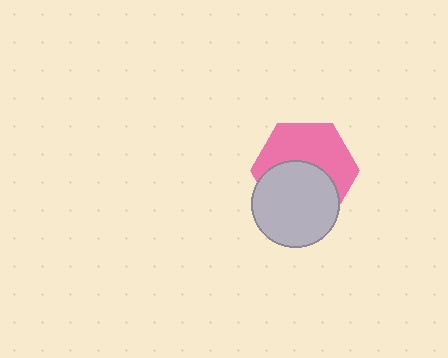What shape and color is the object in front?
The object in front is a light gray circle.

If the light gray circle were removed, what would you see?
You would see the complete pink hexagon.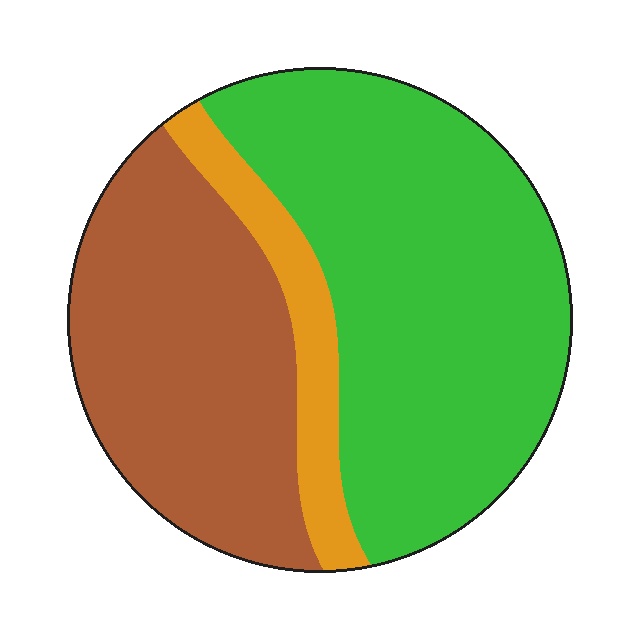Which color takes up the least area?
Orange, at roughly 10%.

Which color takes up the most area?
Green, at roughly 55%.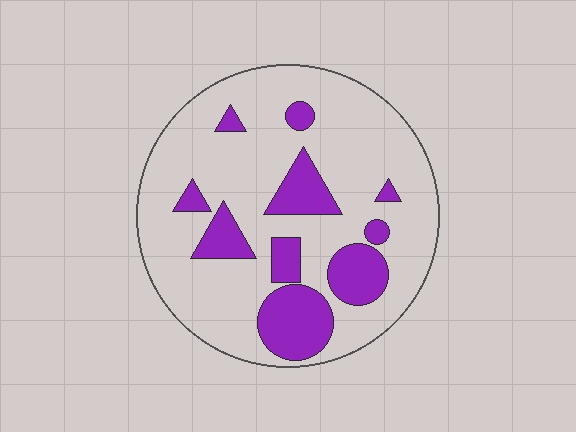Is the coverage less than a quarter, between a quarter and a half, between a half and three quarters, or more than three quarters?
Less than a quarter.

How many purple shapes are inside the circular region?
10.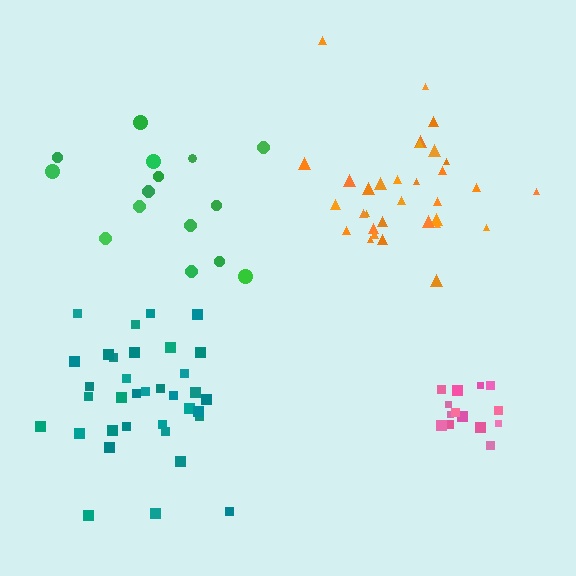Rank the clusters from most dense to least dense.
pink, teal, orange, green.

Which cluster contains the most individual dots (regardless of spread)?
Teal (35).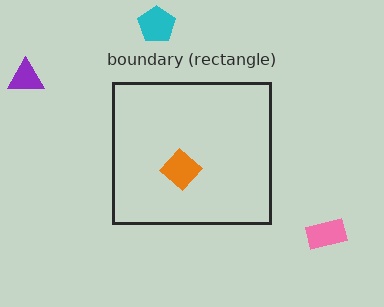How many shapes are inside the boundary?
1 inside, 3 outside.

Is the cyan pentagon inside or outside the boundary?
Outside.